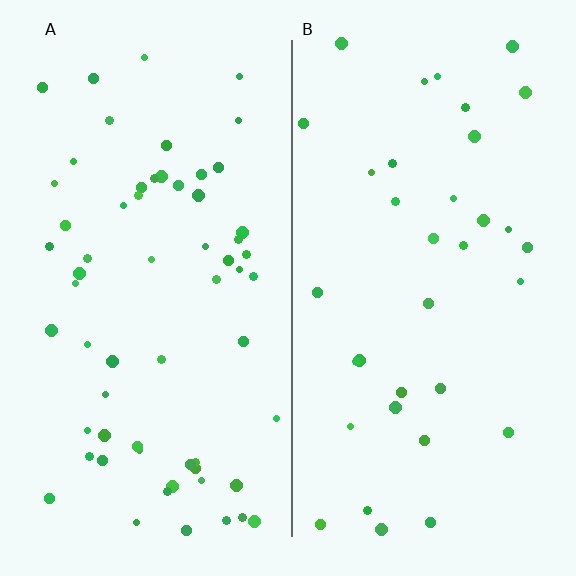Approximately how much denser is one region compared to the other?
Approximately 1.8× — region A over region B.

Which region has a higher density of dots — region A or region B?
A (the left).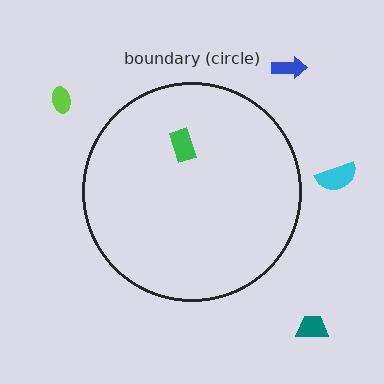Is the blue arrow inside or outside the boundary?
Outside.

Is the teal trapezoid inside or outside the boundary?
Outside.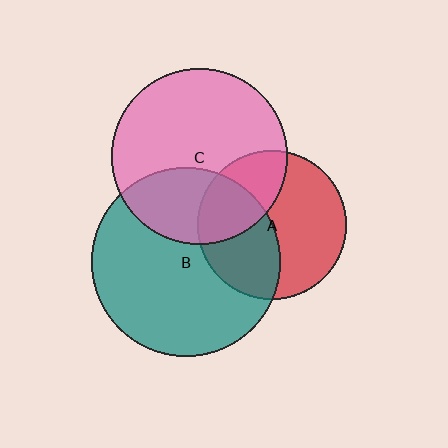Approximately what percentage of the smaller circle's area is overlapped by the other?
Approximately 30%.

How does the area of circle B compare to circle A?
Approximately 1.6 times.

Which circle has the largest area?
Circle B (teal).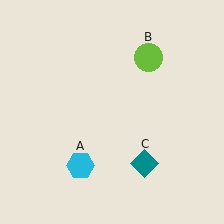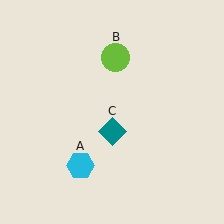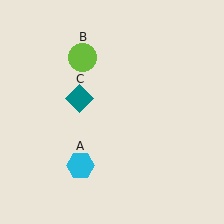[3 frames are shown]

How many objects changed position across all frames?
2 objects changed position: lime circle (object B), teal diamond (object C).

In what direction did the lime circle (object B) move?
The lime circle (object B) moved left.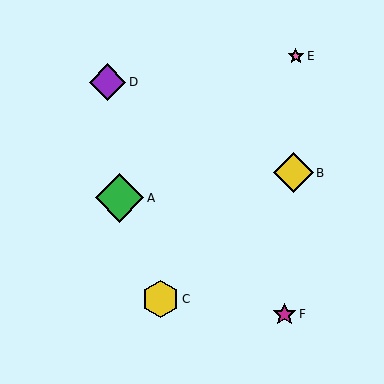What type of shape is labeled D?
Shape D is a purple diamond.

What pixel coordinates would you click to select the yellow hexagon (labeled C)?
Click at (160, 299) to select the yellow hexagon C.